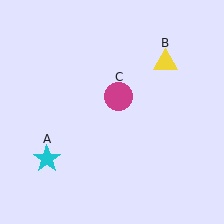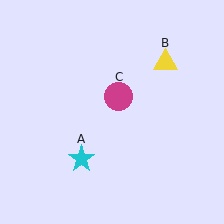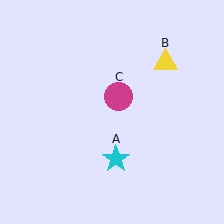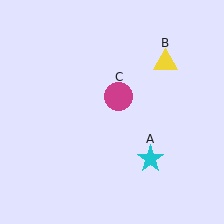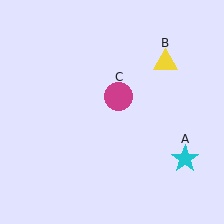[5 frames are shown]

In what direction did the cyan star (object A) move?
The cyan star (object A) moved right.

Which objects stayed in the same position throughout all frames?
Yellow triangle (object B) and magenta circle (object C) remained stationary.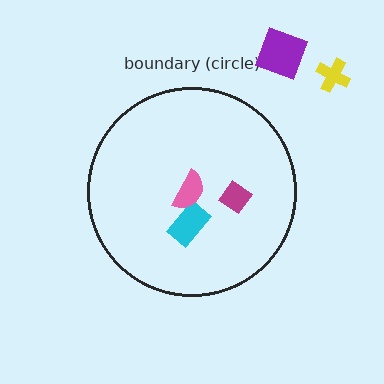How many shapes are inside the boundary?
3 inside, 2 outside.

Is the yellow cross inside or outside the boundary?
Outside.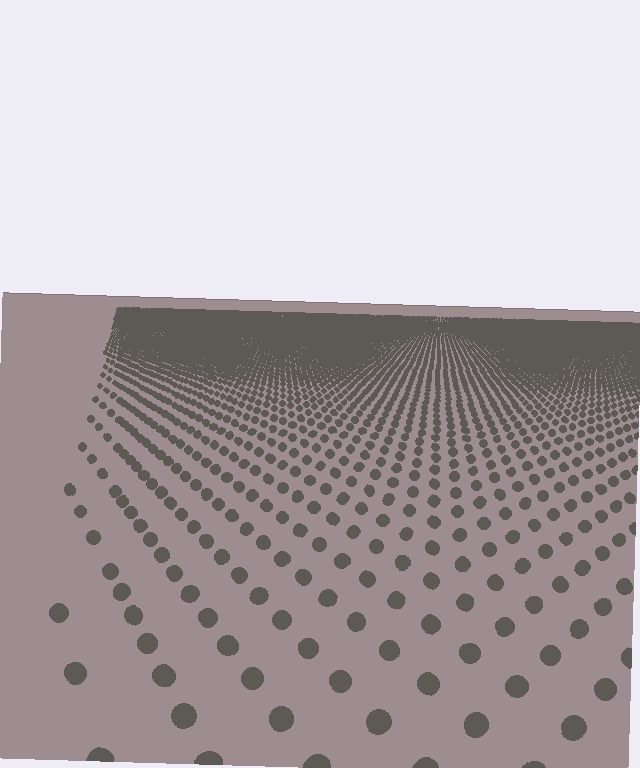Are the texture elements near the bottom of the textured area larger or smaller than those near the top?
Larger. Near the bottom, elements are closer to the viewer and appear at a bigger on-screen size.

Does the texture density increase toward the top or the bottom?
Density increases toward the top.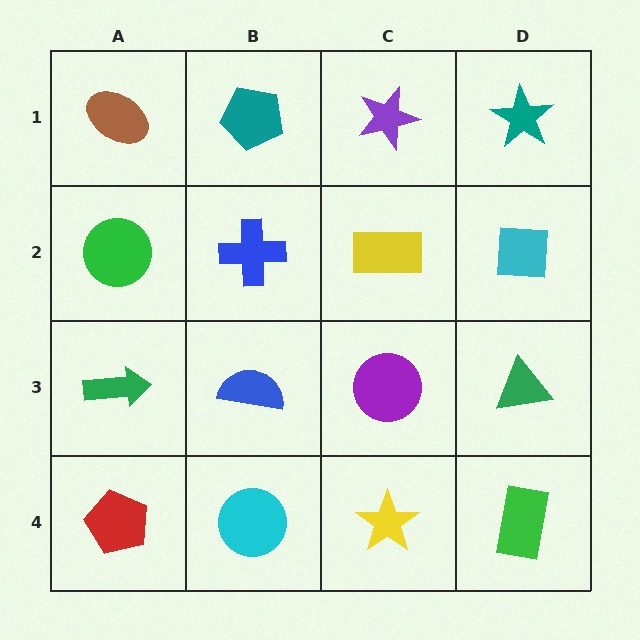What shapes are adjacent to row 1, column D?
A cyan square (row 2, column D), a purple star (row 1, column C).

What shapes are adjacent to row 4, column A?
A green arrow (row 3, column A), a cyan circle (row 4, column B).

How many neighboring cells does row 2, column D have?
3.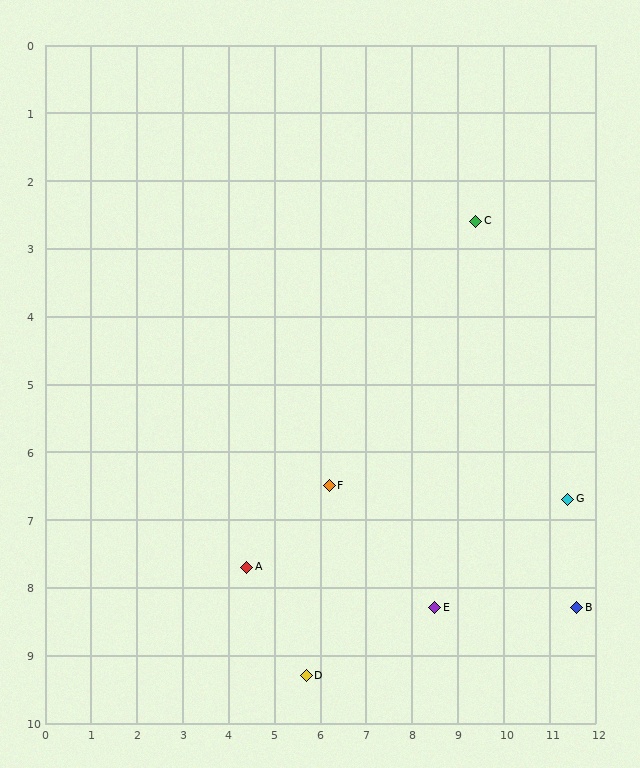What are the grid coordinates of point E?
Point E is at approximately (8.5, 8.3).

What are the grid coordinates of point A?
Point A is at approximately (4.4, 7.7).